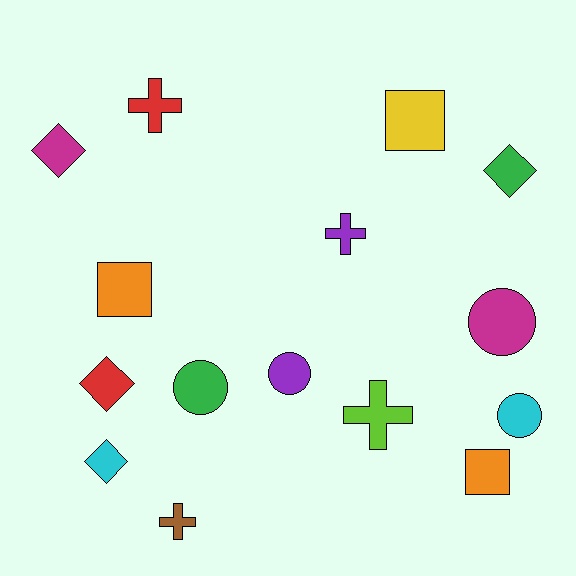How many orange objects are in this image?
There are 2 orange objects.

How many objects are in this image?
There are 15 objects.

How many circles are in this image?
There are 4 circles.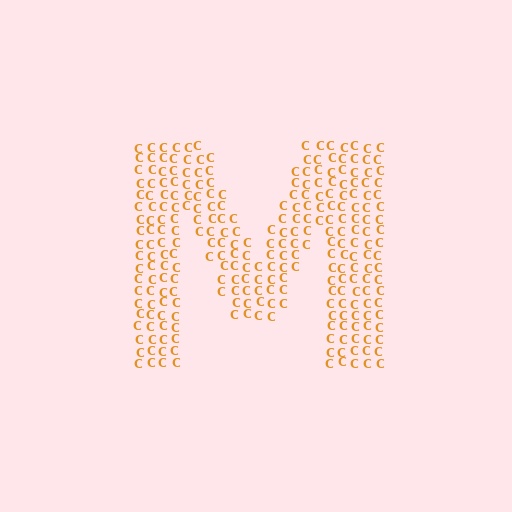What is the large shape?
The large shape is the letter M.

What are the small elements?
The small elements are letter C's.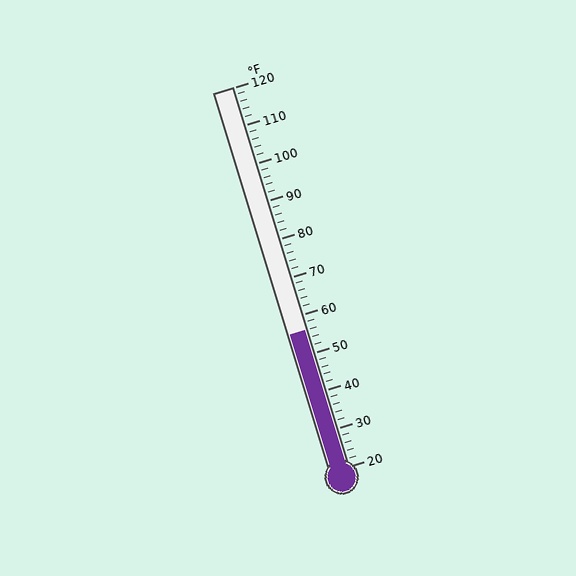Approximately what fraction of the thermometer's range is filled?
The thermometer is filled to approximately 35% of its range.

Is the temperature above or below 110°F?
The temperature is below 110°F.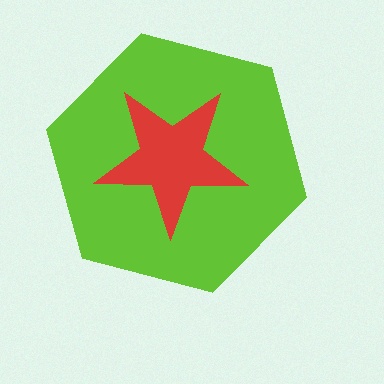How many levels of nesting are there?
2.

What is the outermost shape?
The lime hexagon.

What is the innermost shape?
The red star.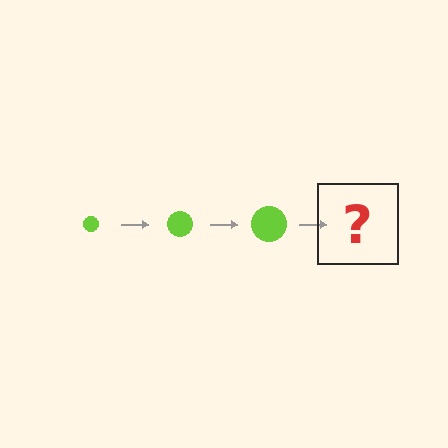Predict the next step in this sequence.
The next step is a lime circle, larger than the previous one.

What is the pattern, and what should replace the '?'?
The pattern is that the circle gets progressively larger each step. The '?' should be a lime circle, larger than the previous one.